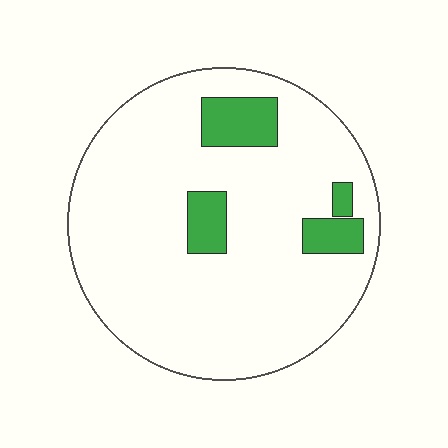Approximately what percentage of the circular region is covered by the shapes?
Approximately 10%.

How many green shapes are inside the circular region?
4.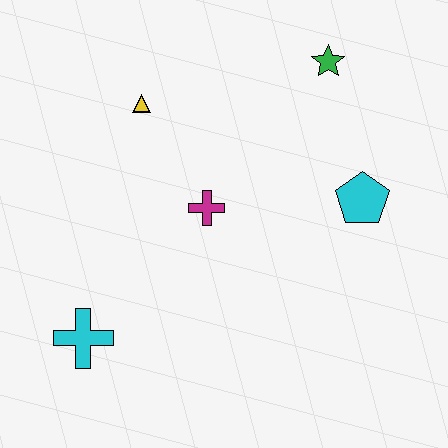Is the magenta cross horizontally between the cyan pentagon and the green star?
No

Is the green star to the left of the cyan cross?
No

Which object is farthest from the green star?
The cyan cross is farthest from the green star.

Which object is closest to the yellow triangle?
The magenta cross is closest to the yellow triangle.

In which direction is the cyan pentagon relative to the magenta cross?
The cyan pentagon is to the right of the magenta cross.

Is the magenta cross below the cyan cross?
No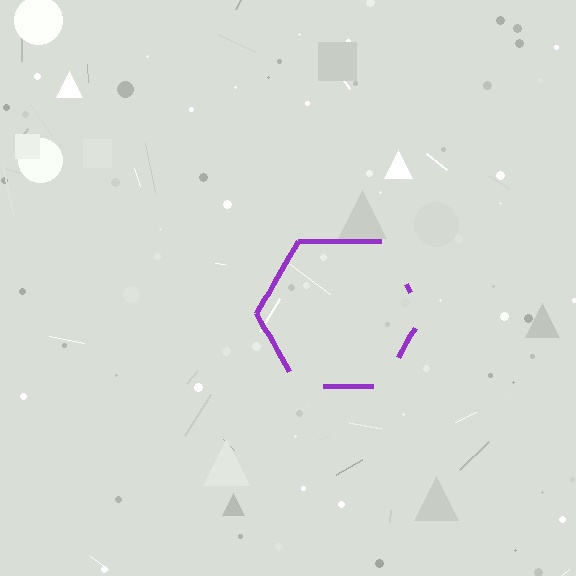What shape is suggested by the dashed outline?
The dashed outline suggests a hexagon.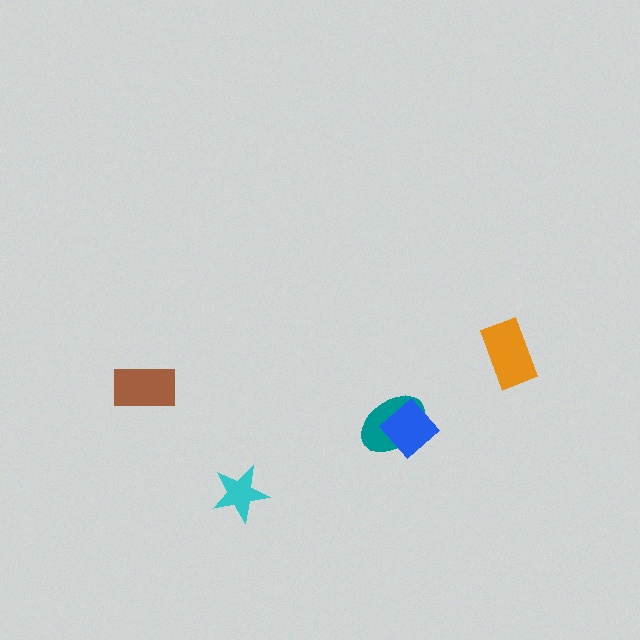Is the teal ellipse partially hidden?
Yes, it is partially covered by another shape.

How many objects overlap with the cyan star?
0 objects overlap with the cyan star.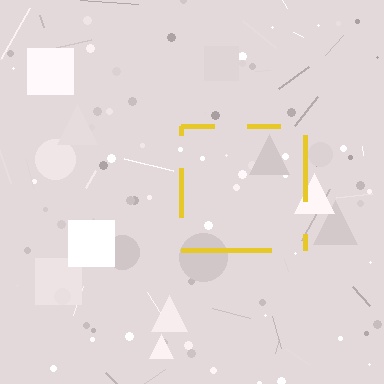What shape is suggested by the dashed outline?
The dashed outline suggests a square.